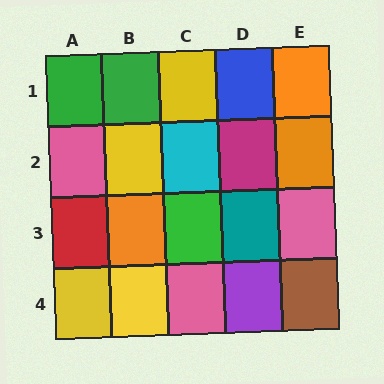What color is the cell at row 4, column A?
Yellow.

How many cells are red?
1 cell is red.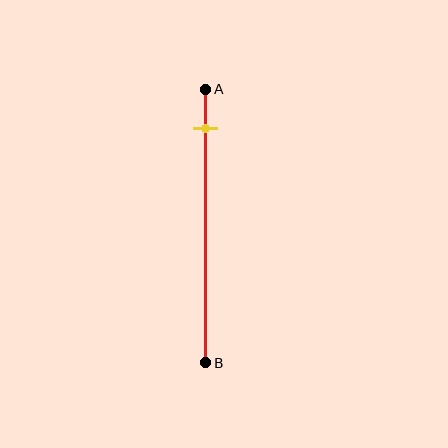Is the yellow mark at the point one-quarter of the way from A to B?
No, the mark is at about 15% from A, not at the 25% one-quarter point.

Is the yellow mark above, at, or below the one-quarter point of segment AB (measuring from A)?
The yellow mark is above the one-quarter point of segment AB.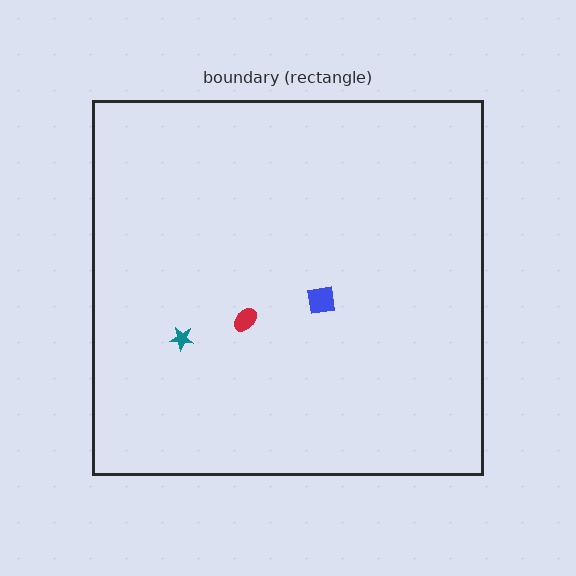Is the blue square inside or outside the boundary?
Inside.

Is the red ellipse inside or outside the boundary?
Inside.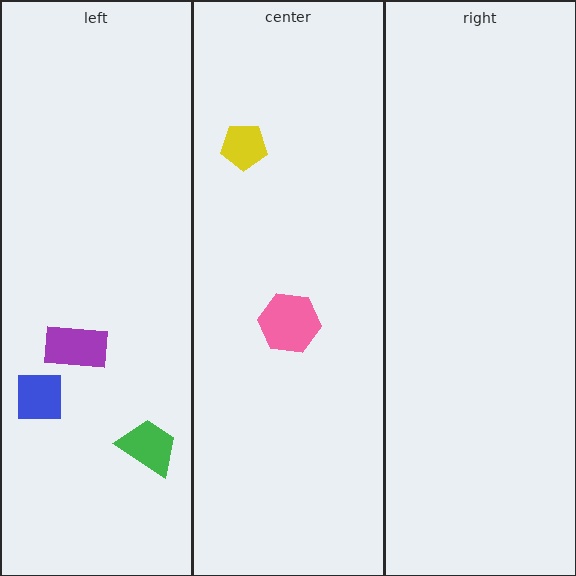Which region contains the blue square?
The left region.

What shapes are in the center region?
The yellow pentagon, the pink hexagon.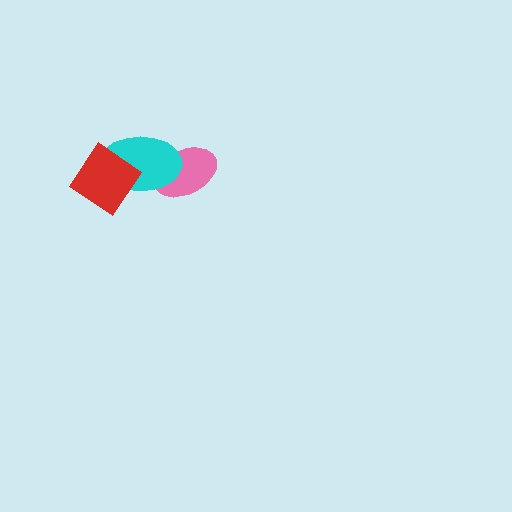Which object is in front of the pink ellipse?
The cyan ellipse is in front of the pink ellipse.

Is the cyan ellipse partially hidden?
Yes, it is partially covered by another shape.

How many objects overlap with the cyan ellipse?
2 objects overlap with the cyan ellipse.